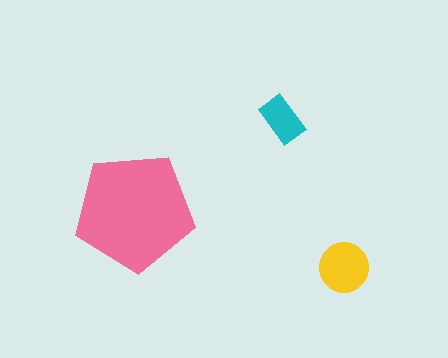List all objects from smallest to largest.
The cyan rectangle, the yellow circle, the pink pentagon.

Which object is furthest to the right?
The yellow circle is rightmost.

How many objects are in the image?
There are 3 objects in the image.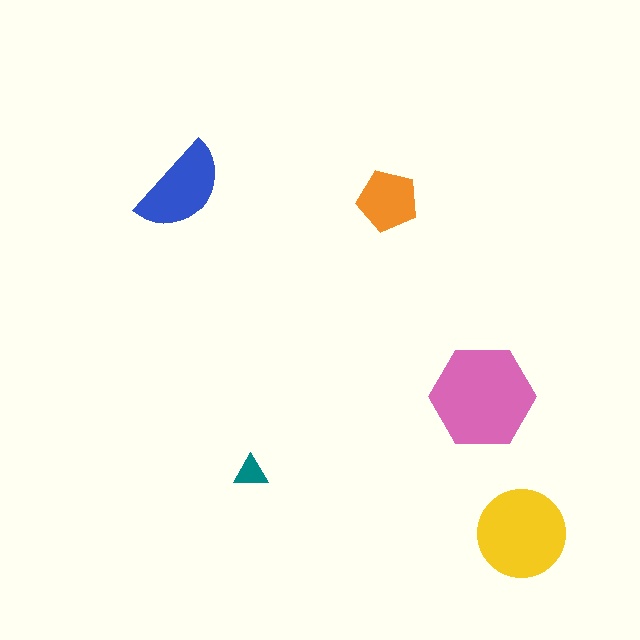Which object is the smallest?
The teal triangle.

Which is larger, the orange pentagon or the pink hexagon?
The pink hexagon.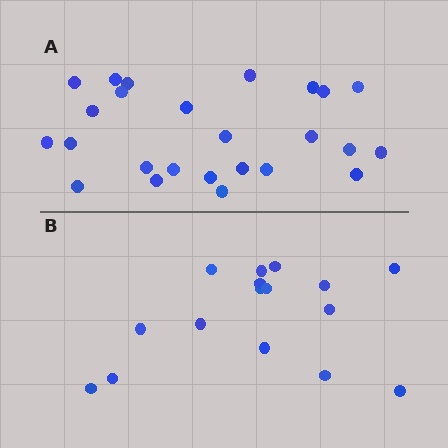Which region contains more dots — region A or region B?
Region A (the top region) has more dots.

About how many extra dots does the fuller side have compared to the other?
Region A has roughly 8 or so more dots than region B.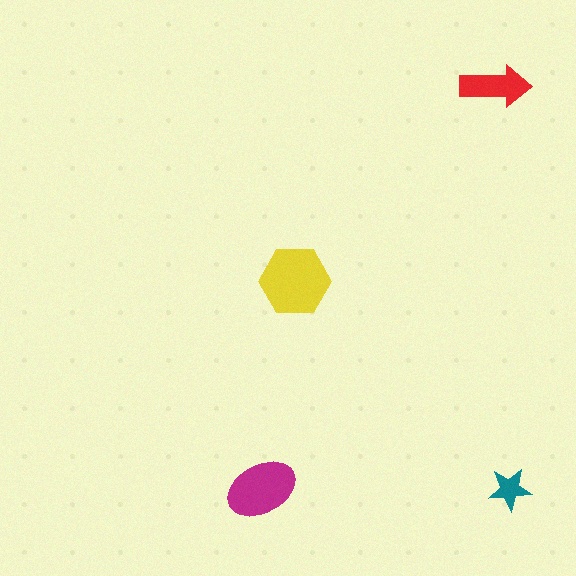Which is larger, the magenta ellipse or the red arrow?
The magenta ellipse.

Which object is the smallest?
The teal star.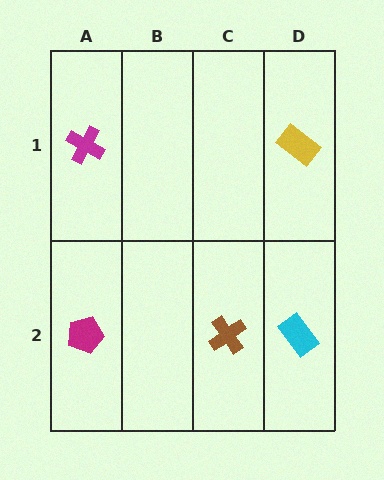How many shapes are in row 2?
3 shapes.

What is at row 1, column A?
A magenta cross.